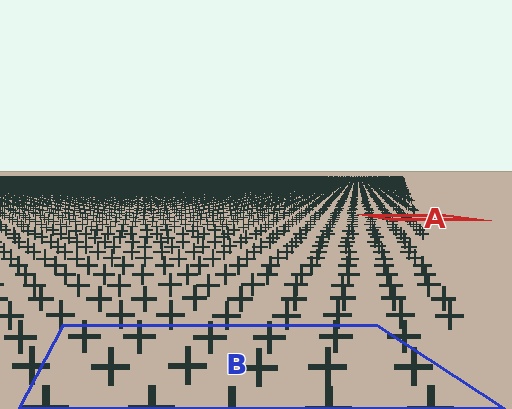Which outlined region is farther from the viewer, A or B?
Region A is farther from the viewer — the texture elements inside it appear smaller and more densely packed.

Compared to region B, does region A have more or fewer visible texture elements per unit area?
Region A has more texture elements per unit area — they are packed more densely because it is farther away.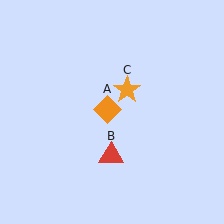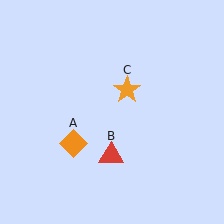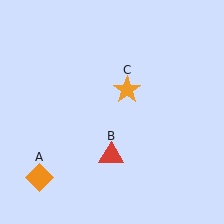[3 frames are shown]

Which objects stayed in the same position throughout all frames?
Red triangle (object B) and orange star (object C) remained stationary.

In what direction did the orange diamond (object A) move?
The orange diamond (object A) moved down and to the left.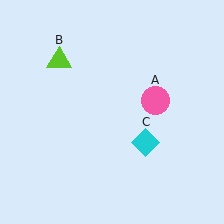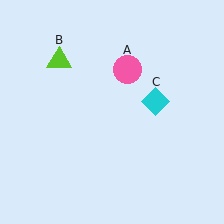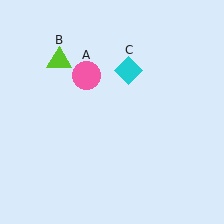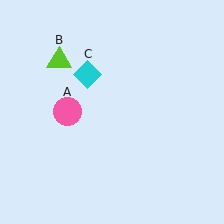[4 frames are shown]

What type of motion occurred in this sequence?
The pink circle (object A), cyan diamond (object C) rotated counterclockwise around the center of the scene.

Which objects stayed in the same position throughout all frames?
Lime triangle (object B) remained stationary.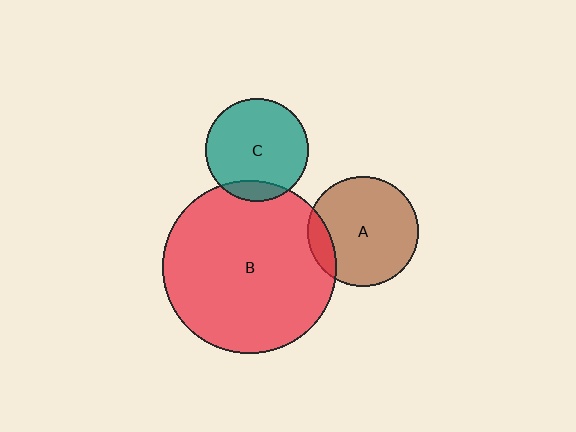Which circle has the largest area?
Circle B (red).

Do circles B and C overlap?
Yes.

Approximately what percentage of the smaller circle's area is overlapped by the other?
Approximately 10%.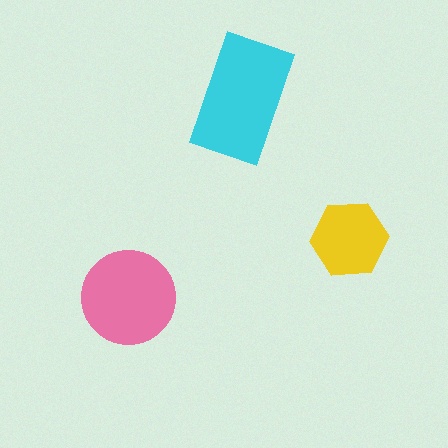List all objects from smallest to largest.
The yellow hexagon, the pink circle, the cyan rectangle.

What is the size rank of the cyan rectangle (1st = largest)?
1st.